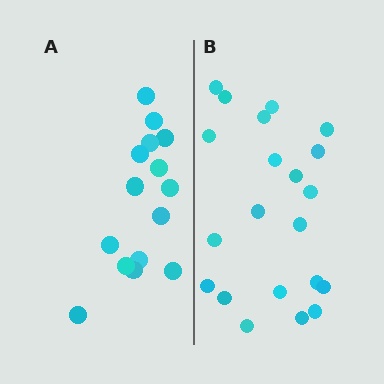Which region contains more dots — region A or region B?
Region B (the right region) has more dots.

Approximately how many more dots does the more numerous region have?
Region B has about 6 more dots than region A.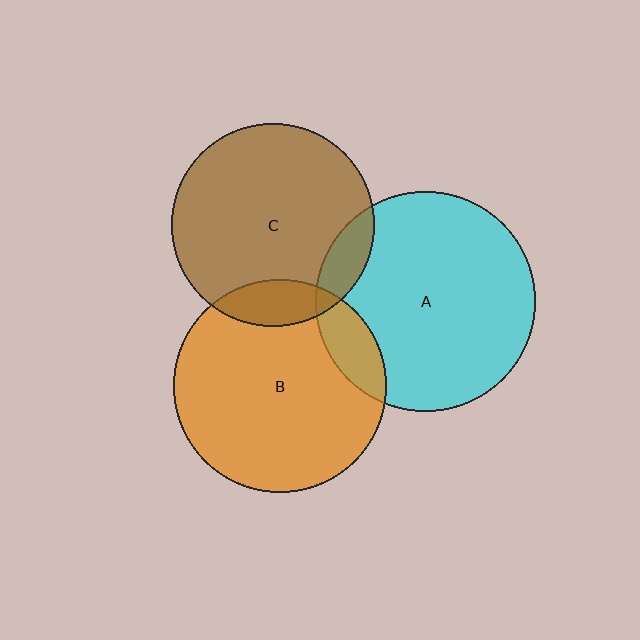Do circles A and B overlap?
Yes.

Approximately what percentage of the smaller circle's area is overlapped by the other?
Approximately 15%.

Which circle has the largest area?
Circle A (cyan).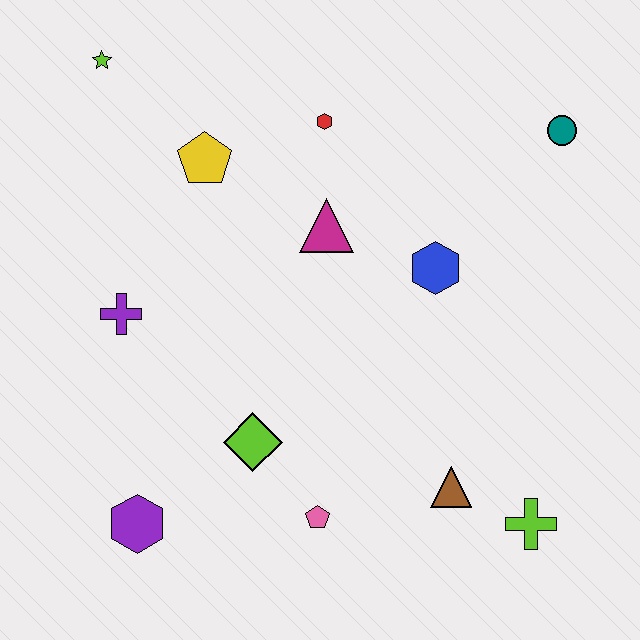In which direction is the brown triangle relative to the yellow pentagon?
The brown triangle is below the yellow pentagon.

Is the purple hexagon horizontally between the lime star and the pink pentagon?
Yes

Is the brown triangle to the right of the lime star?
Yes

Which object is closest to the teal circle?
The blue hexagon is closest to the teal circle.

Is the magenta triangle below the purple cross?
No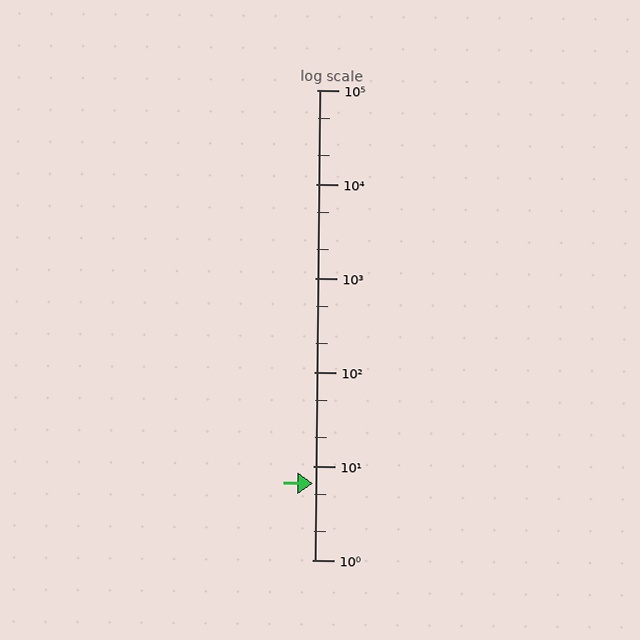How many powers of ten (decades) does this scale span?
The scale spans 5 decades, from 1 to 100000.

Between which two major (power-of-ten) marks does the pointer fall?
The pointer is between 1 and 10.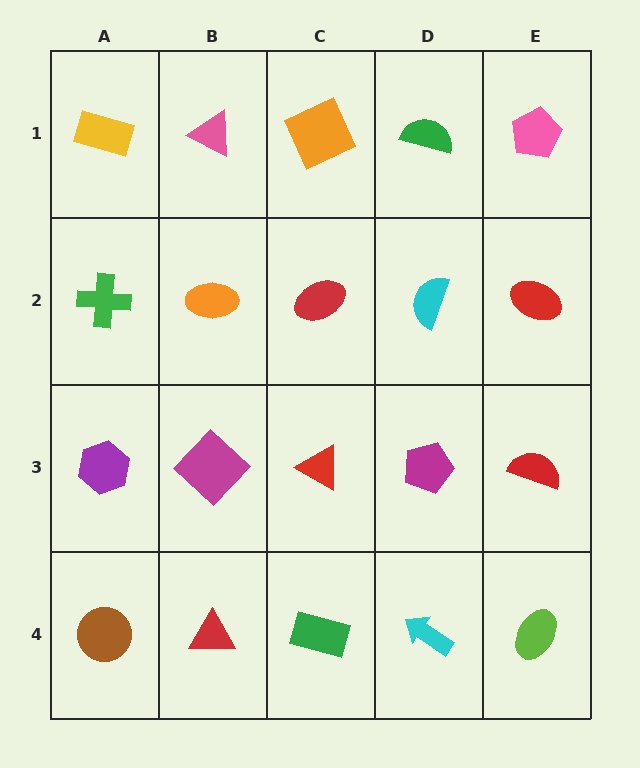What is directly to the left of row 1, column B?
A yellow rectangle.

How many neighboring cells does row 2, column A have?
3.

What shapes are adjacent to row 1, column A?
A green cross (row 2, column A), a pink triangle (row 1, column B).